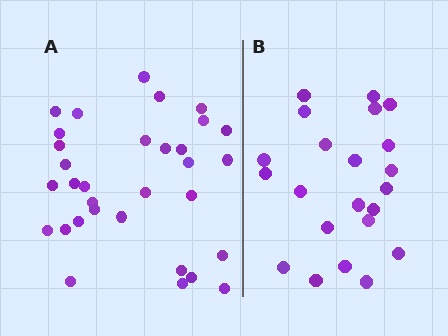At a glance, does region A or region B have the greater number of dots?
Region A (the left region) has more dots.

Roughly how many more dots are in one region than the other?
Region A has roughly 10 or so more dots than region B.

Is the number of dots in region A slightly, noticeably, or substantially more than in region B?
Region A has substantially more. The ratio is roughly 1.5 to 1.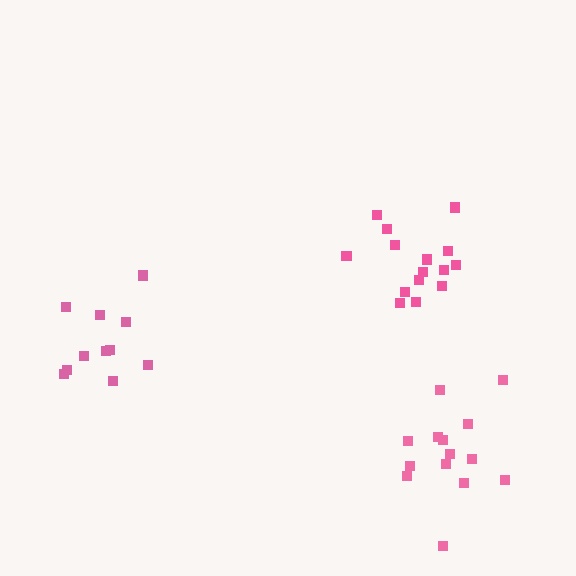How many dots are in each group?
Group 1: 14 dots, Group 2: 11 dots, Group 3: 15 dots (40 total).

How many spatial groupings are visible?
There are 3 spatial groupings.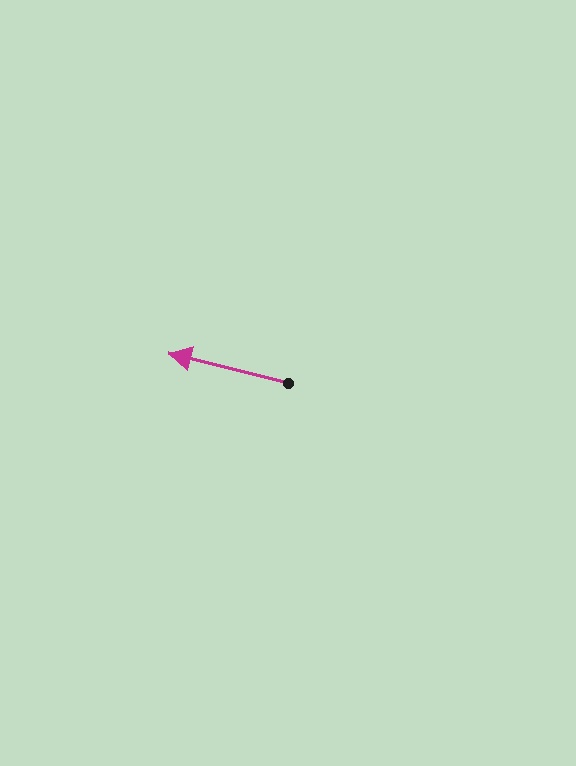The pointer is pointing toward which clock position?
Roughly 9 o'clock.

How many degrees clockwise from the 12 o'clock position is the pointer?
Approximately 284 degrees.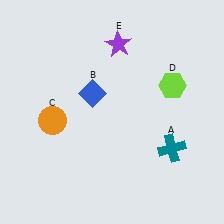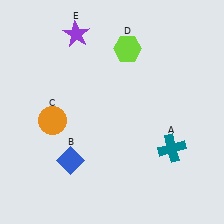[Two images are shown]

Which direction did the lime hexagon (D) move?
The lime hexagon (D) moved left.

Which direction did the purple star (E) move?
The purple star (E) moved left.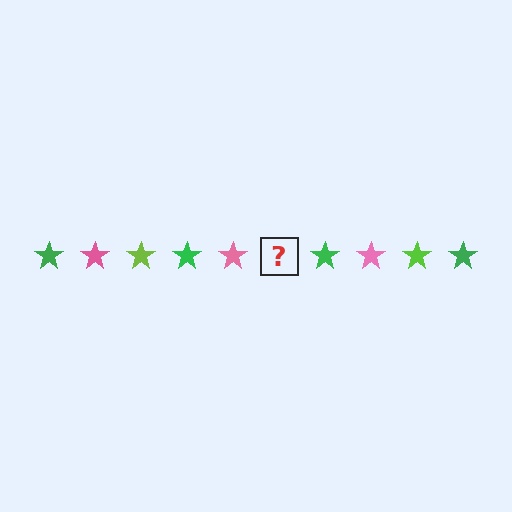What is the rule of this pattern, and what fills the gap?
The rule is that the pattern cycles through green, pink, lime stars. The gap should be filled with a lime star.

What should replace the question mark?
The question mark should be replaced with a lime star.